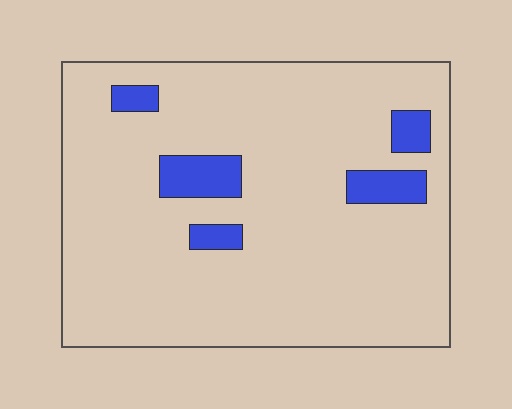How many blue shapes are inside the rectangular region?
5.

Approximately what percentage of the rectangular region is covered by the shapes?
Approximately 10%.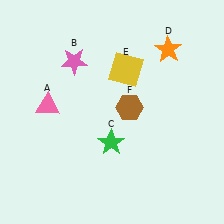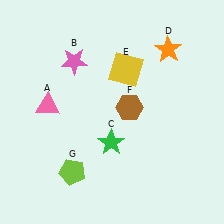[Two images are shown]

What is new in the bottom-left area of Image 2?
A lime pentagon (G) was added in the bottom-left area of Image 2.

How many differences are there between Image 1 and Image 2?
There is 1 difference between the two images.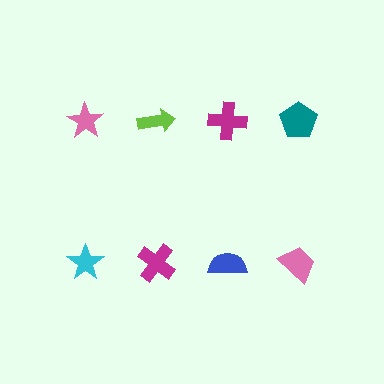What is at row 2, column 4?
A pink trapezoid.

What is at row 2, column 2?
A magenta cross.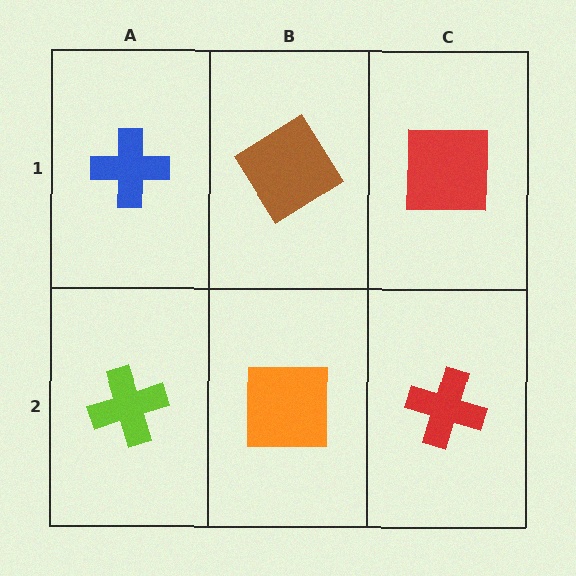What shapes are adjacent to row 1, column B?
An orange square (row 2, column B), a blue cross (row 1, column A), a red square (row 1, column C).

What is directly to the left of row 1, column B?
A blue cross.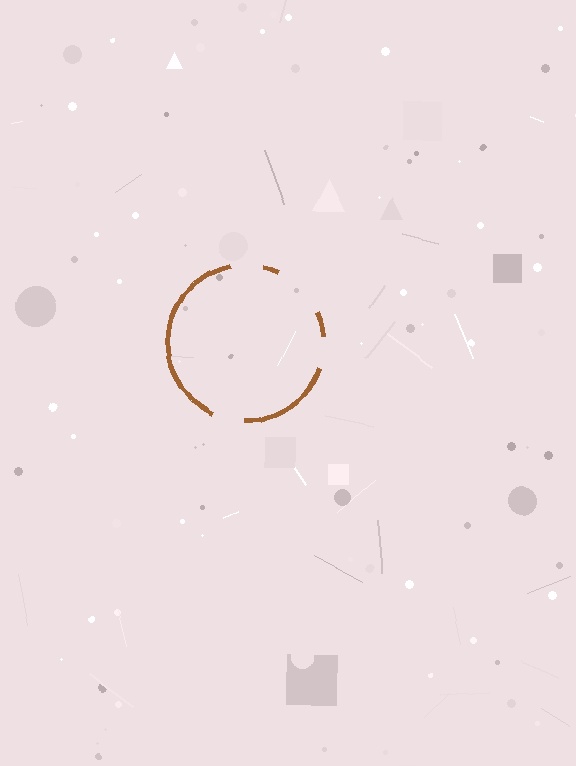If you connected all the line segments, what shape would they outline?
They would outline a circle.